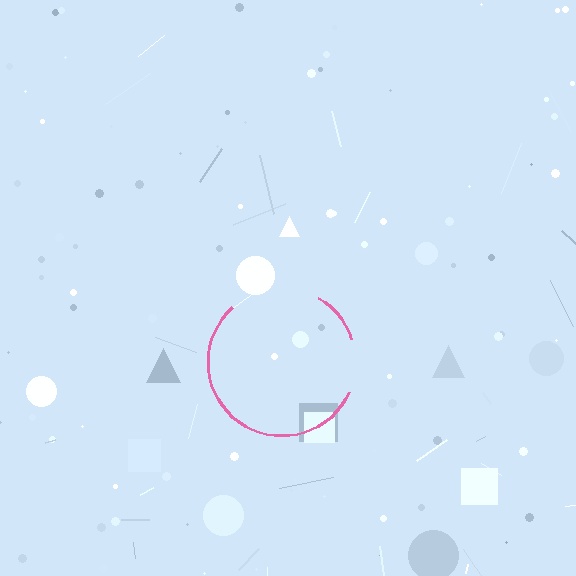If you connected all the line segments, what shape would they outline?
They would outline a circle.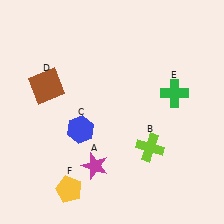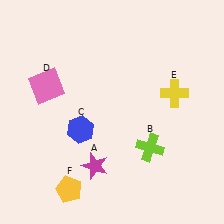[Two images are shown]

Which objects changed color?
D changed from brown to pink. E changed from green to yellow.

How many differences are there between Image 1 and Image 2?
There are 2 differences between the two images.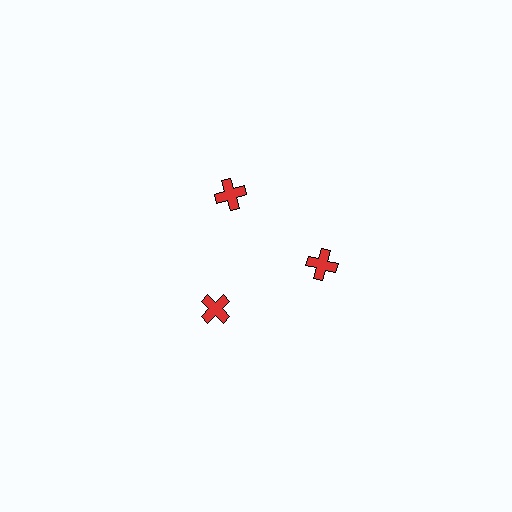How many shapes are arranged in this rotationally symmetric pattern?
There are 3 shapes, arranged in 3 groups of 1.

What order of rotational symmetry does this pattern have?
This pattern has 3-fold rotational symmetry.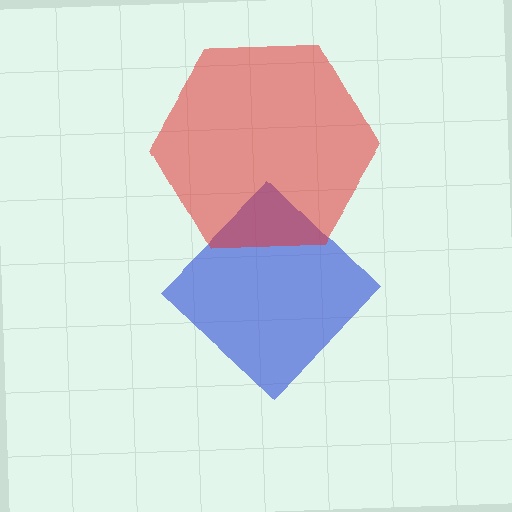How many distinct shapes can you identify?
There are 2 distinct shapes: a blue diamond, a red hexagon.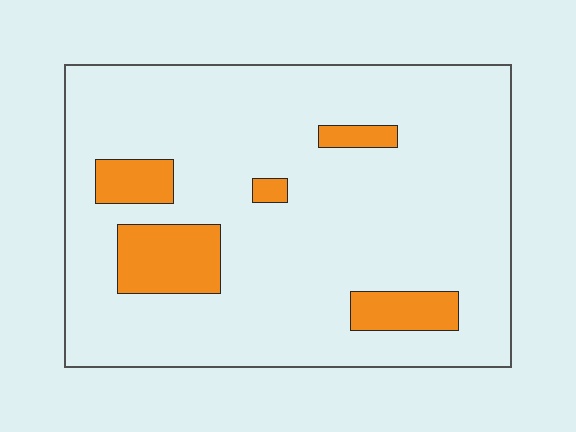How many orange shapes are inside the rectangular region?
5.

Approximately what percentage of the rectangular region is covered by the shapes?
Approximately 15%.